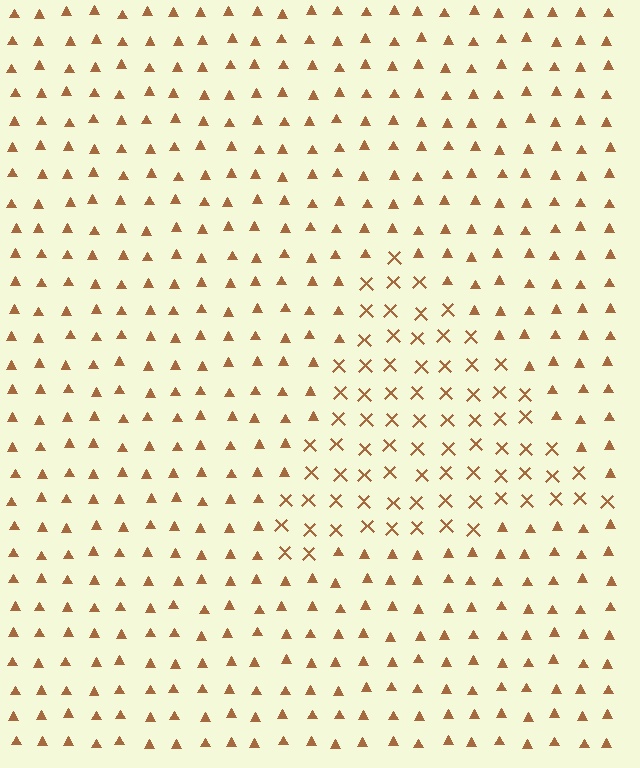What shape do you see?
I see a triangle.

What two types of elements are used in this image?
The image uses X marks inside the triangle region and triangles outside it.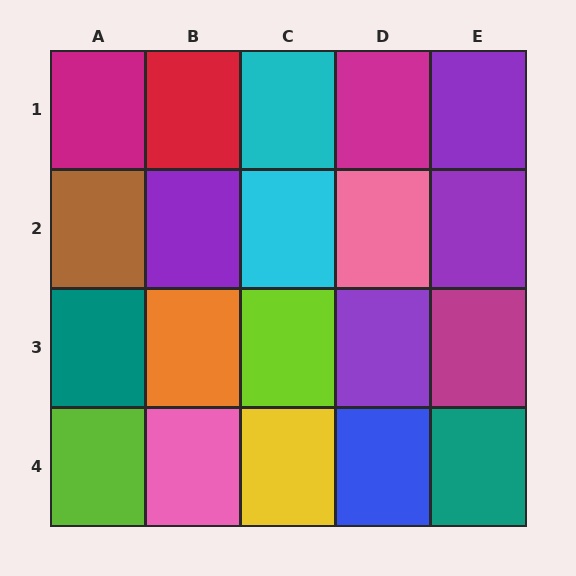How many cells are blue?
1 cell is blue.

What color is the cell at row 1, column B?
Red.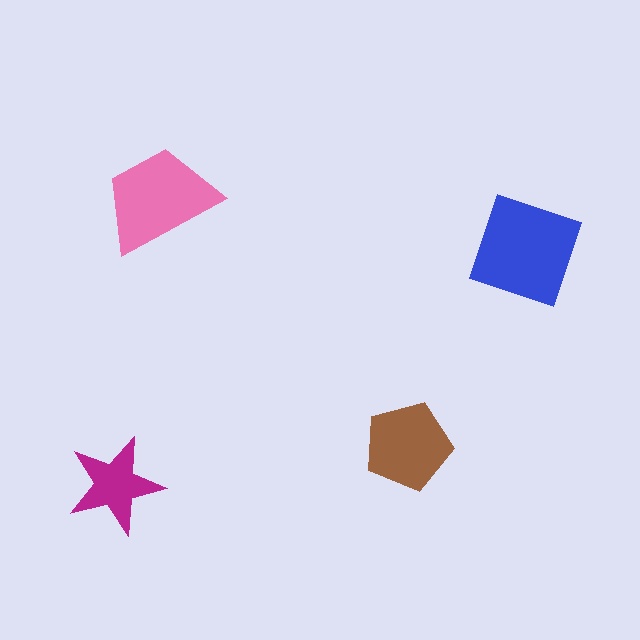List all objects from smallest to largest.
The magenta star, the brown pentagon, the pink trapezoid, the blue square.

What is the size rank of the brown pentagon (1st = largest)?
3rd.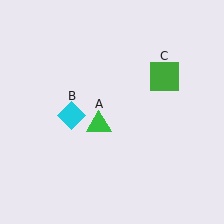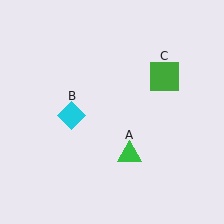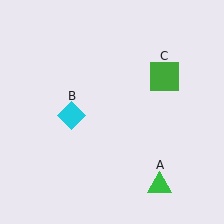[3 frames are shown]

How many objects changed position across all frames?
1 object changed position: green triangle (object A).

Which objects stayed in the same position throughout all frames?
Cyan diamond (object B) and green square (object C) remained stationary.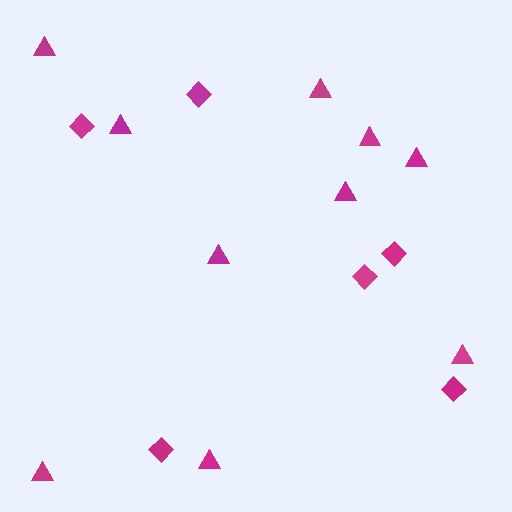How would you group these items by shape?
There are 2 groups: one group of triangles (10) and one group of diamonds (6).